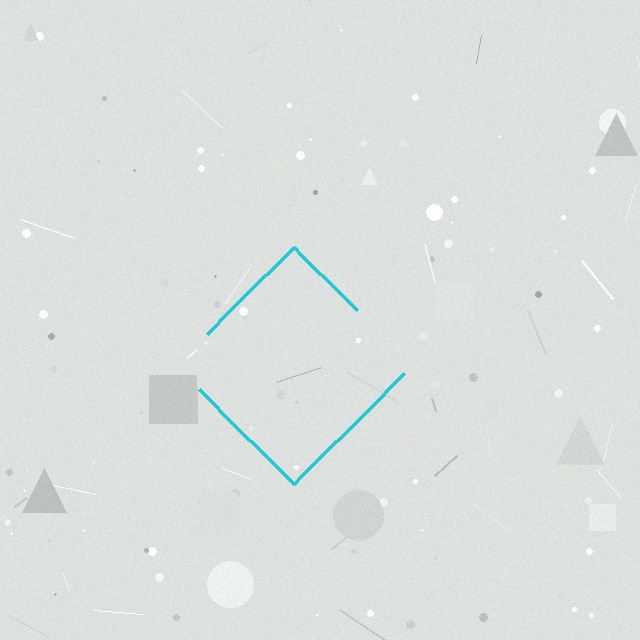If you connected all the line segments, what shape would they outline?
They would outline a diamond.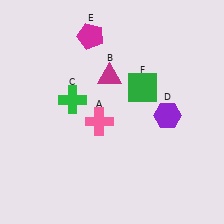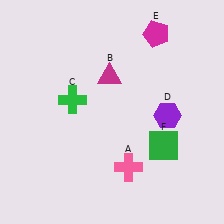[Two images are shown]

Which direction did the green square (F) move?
The green square (F) moved down.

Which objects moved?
The objects that moved are: the pink cross (A), the magenta pentagon (E), the green square (F).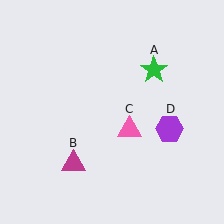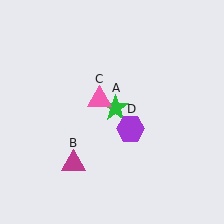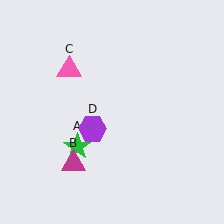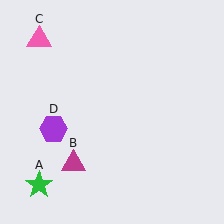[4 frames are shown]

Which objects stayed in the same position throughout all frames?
Magenta triangle (object B) remained stationary.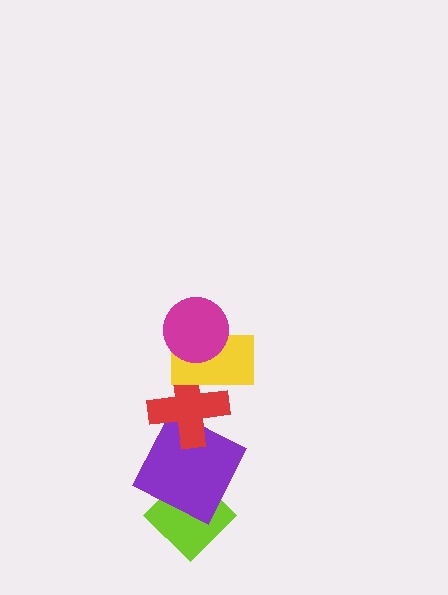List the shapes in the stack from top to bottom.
From top to bottom: the magenta circle, the yellow rectangle, the red cross, the purple square, the lime diamond.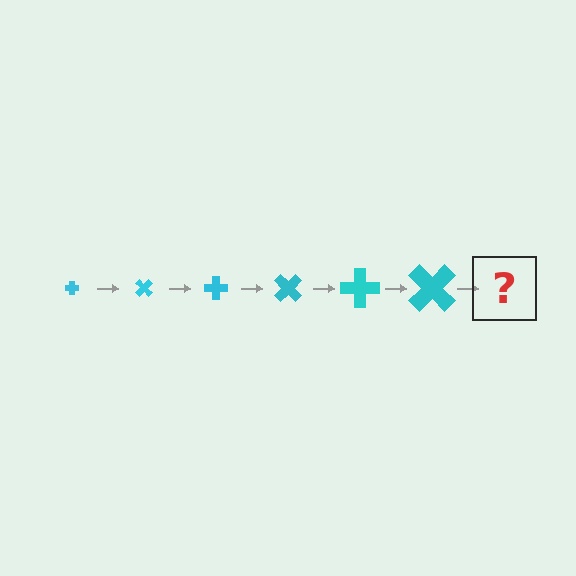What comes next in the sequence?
The next element should be a cross, larger than the previous one and rotated 270 degrees from the start.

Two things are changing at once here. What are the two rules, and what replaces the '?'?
The two rules are that the cross grows larger each step and it rotates 45 degrees each step. The '?' should be a cross, larger than the previous one and rotated 270 degrees from the start.